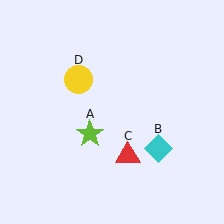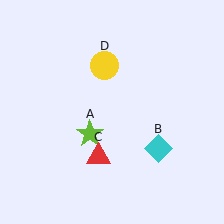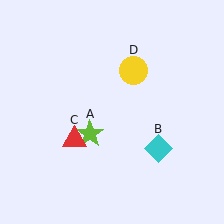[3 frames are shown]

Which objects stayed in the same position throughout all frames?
Lime star (object A) and cyan diamond (object B) remained stationary.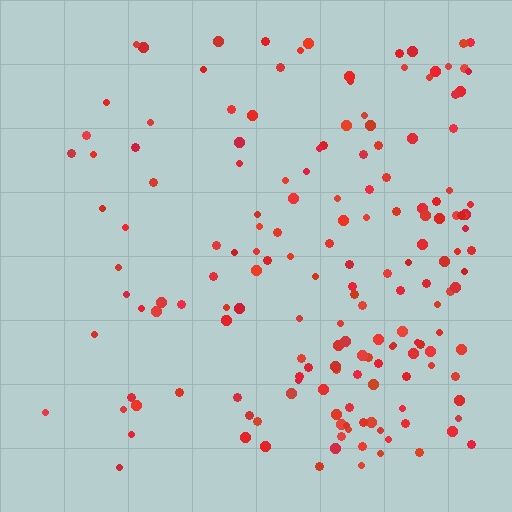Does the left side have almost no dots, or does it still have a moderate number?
Still a moderate number, just noticeably fewer than the right.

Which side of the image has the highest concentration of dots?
The right.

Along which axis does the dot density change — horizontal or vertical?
Horizontal.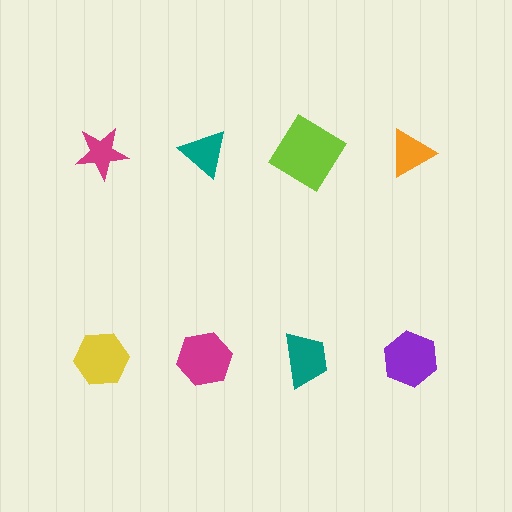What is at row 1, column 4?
An orange triangle.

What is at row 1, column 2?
A teal triangle.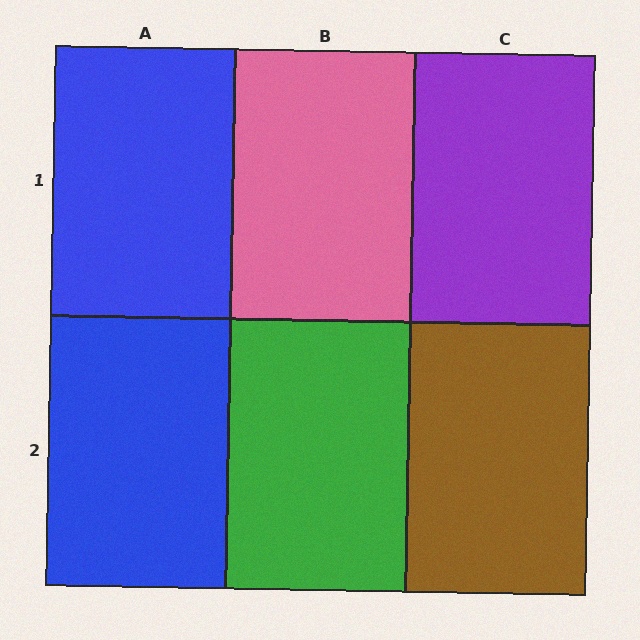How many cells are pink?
1 cell is pink.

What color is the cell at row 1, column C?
Purple.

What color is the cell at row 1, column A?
Blue.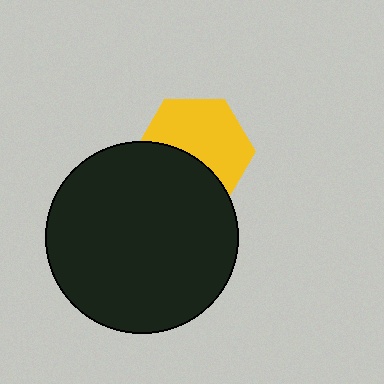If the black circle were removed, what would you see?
You would see the complete yellow hexagon.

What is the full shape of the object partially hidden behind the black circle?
The partially hidden object is a yellow hexagon.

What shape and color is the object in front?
The object in front is a black circle.